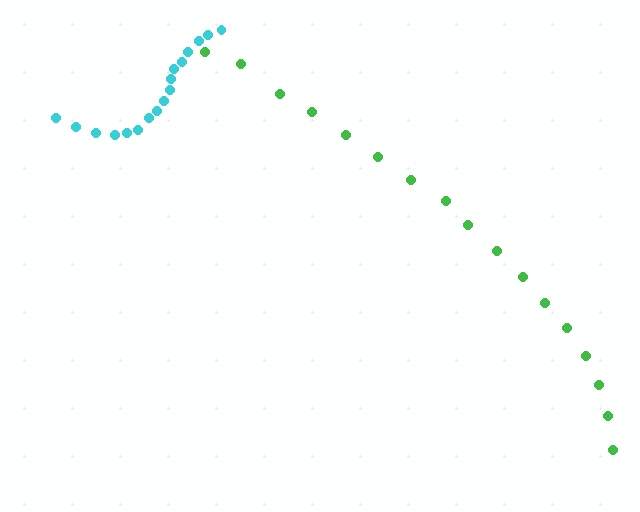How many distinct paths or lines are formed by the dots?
There are 2 distinct paths.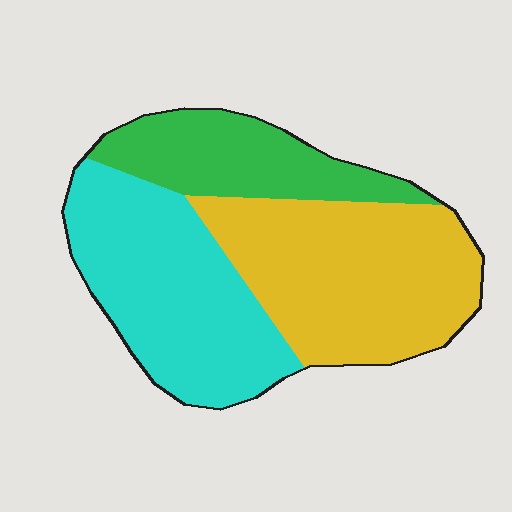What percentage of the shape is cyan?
Cyan takes up about three eighths (3/8) of the shape.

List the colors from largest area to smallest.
From largest to smallest: yellow, cyan, green.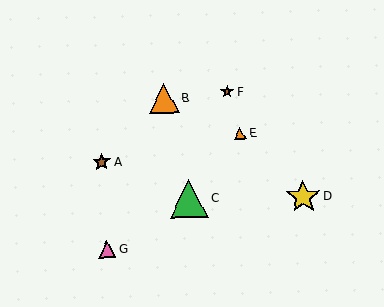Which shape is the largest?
The green triangle (labeled C) is the largest.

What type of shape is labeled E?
Shape E is an orange triangle.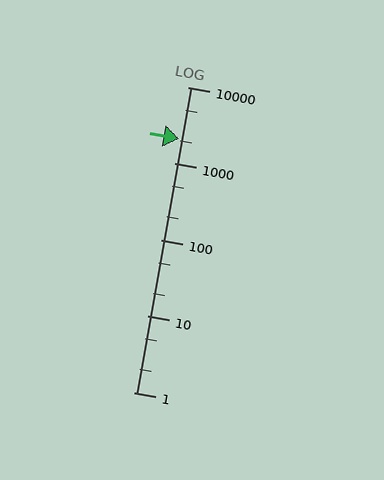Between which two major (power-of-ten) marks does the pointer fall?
The pointer is between 1000 and 10000.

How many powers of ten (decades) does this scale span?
The scale spans 4 decades, from 1 to 10000.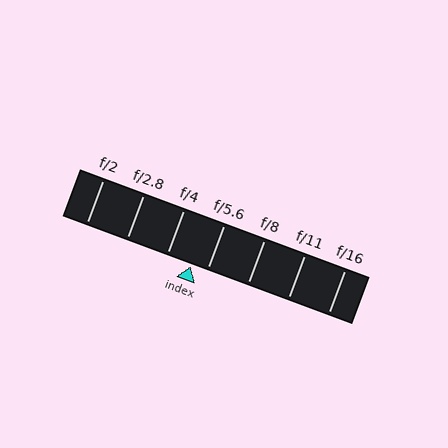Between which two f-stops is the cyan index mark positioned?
The index mark is between f/4 and f/5.6.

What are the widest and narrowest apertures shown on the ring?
The widest aperture shown is f/2 and the narrowest is f/16.